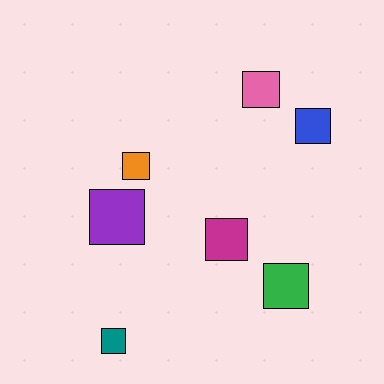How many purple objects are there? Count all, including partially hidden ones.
There is 1 purple object.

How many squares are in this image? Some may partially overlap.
There are 7 squares.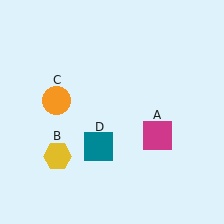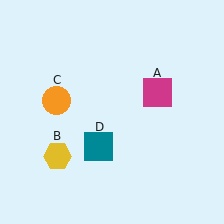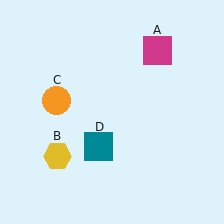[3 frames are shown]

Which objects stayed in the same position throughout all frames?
Yellow hexagon (object B) and orange circle (object C) and teal square (object D) remained stationary.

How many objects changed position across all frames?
1 object changed position: magenta square (object A).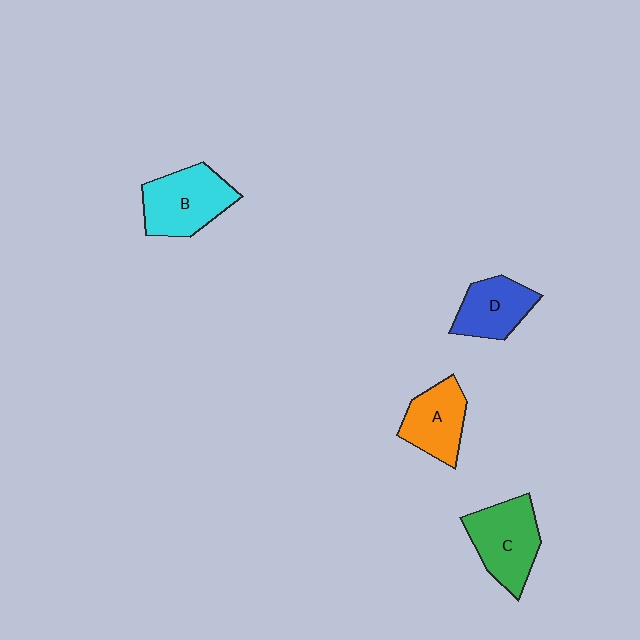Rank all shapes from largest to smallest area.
From largest to smallest: B (cyan), C (green), A (orange), D (blue).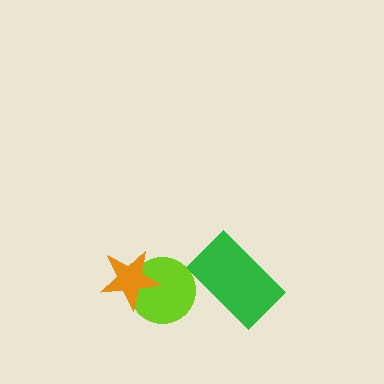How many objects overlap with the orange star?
1 object overlaps with the orange star.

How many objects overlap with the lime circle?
1 object overlaps with the lime circle.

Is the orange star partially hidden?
No, no other shape covers it.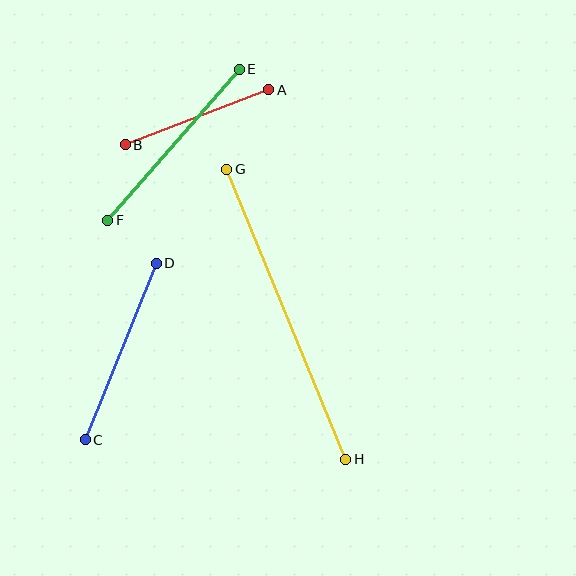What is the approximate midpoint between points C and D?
The midpoint is at approximately (121, 352) pixels.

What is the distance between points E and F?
The distance is approximately 200 pixels.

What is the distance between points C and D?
The distance is approximately 190 pixels.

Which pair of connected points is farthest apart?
Points G and H are farthest apart.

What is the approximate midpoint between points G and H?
The midpoint is at approximately (286, 314) pixels.